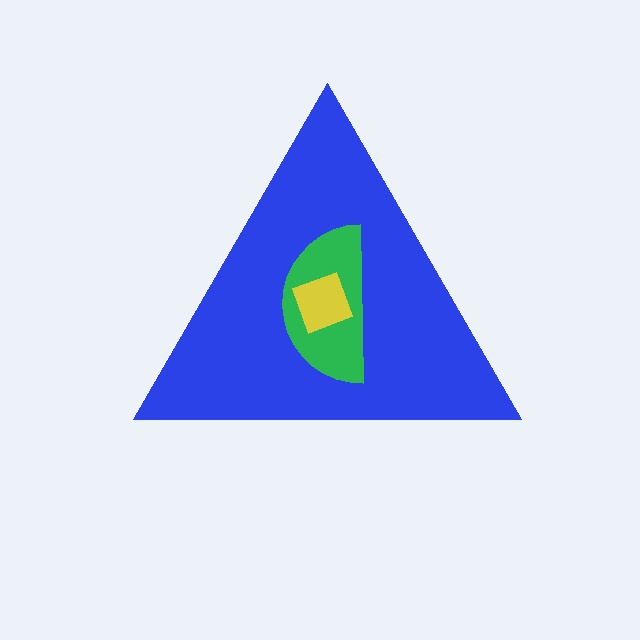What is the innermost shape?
The yellow diamond.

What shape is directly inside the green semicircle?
The yellow diamond.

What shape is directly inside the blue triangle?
The green semicircle.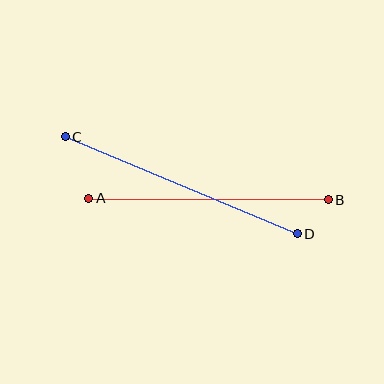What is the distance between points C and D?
The distance is approximately 252 pixels.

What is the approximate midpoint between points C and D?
The midpoint is at approximately (181, 185) pixels.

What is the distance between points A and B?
The distance is approximately 239 pixels.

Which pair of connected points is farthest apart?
Points C and D are farthest apart.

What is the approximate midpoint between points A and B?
The midpoint is at approximately (208, 199) pixels.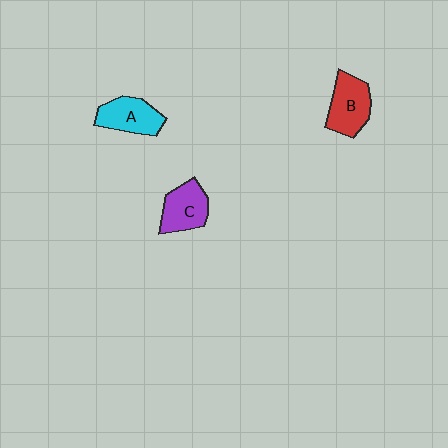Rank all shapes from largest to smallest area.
From largest to smallest: B (red), A (cyan), C (purple).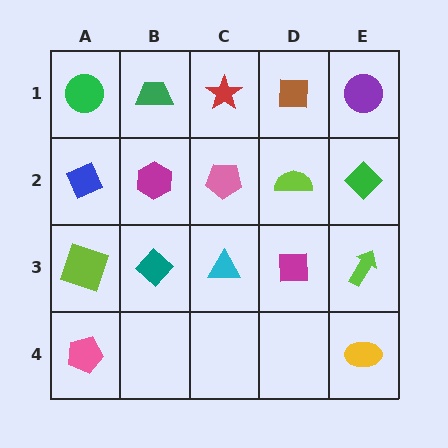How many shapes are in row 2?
5 shapes.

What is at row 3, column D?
A magenta square.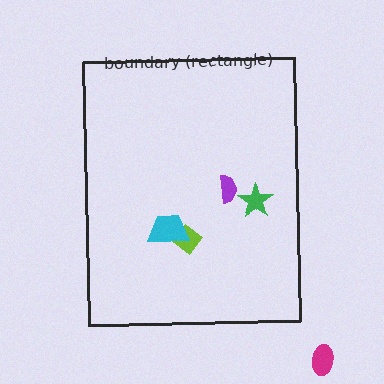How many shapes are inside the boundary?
4 inside, 1 outside.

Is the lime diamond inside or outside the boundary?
Inside.